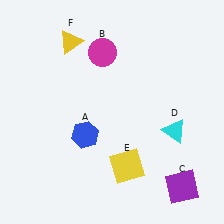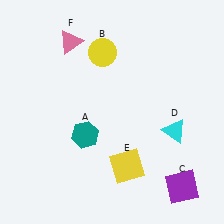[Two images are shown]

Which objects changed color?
A changed from blue to teal. B changed from magenta to yellow. F changed from yellow to pink.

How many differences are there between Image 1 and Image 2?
There are 3 differences between the two images.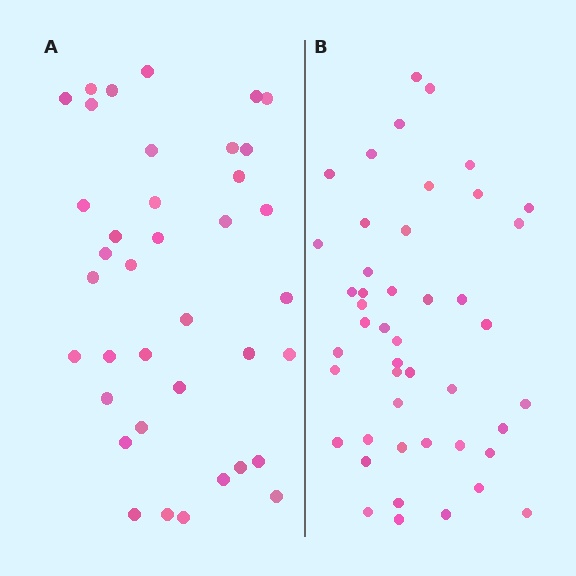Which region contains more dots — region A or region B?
Region B (the right region) has more dots.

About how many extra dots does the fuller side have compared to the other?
Region B has roughly 8 or so more dots than region A.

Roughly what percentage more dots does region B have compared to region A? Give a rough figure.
About 20% more.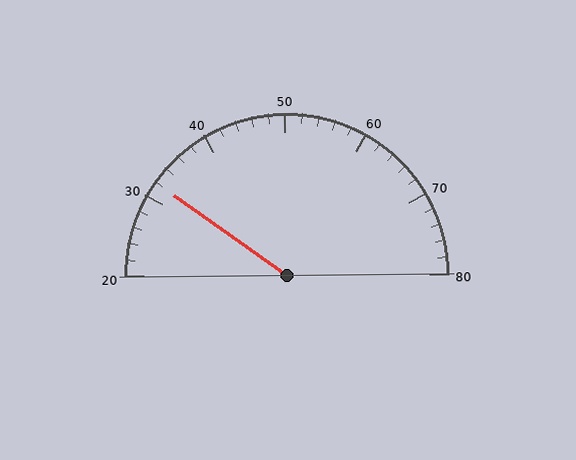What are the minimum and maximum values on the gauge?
The gauge ranges from 20 to 80.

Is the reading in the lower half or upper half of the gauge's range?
The reading is in the lower half of the range (20 to 80).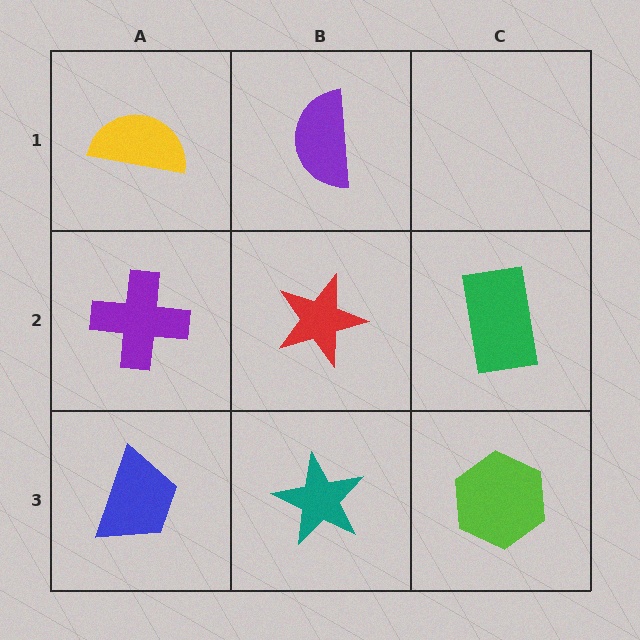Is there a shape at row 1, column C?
No, that cell is empty.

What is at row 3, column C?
A lime hexagon.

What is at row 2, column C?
A green rectangle.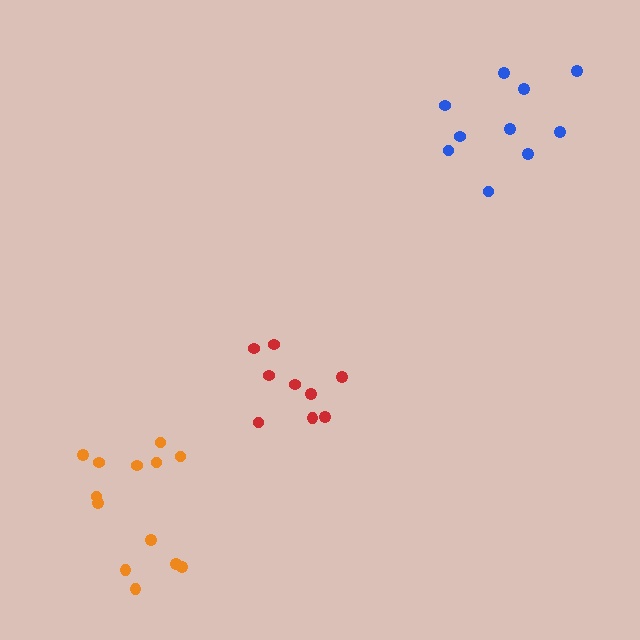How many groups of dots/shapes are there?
There are 3 groups.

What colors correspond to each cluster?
The clusters are colored: red, blue, orange.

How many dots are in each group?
Group 1: 9 dots, Group 2: 10 dots, Group 3: 13 dots (32 total).